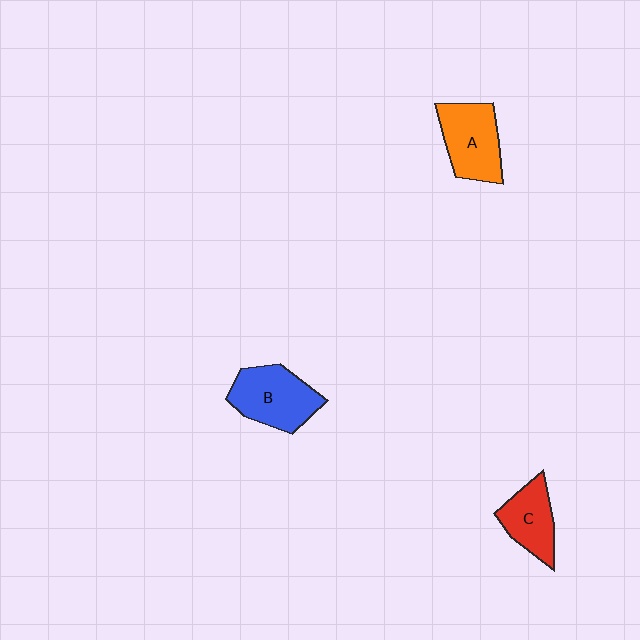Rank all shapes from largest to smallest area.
From largest to smallest: B (blue), A (orange), C (red).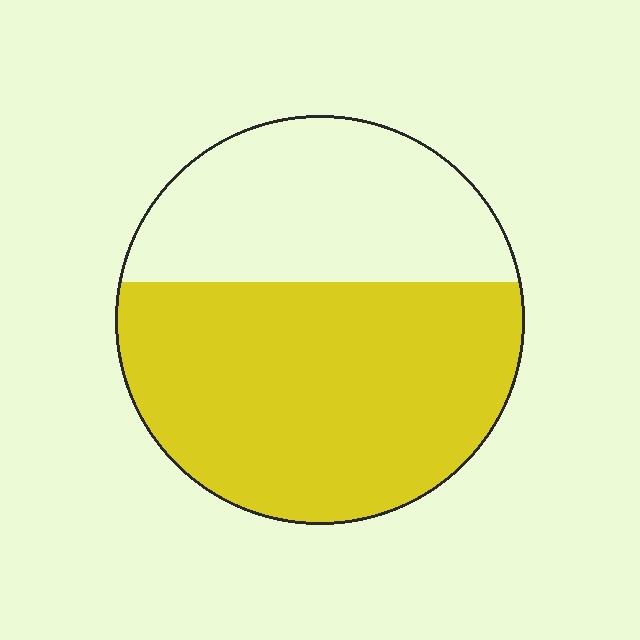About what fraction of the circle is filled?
About five eighths (5/8).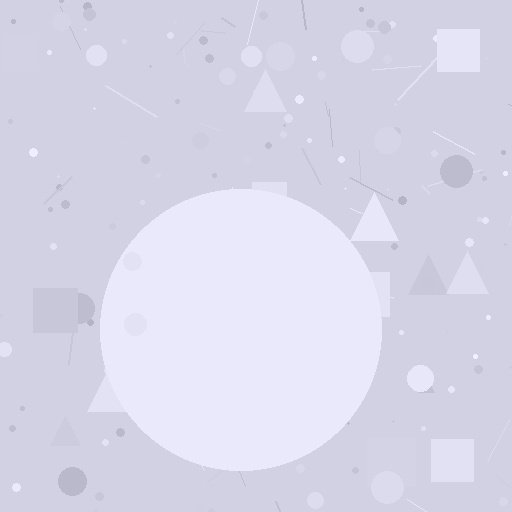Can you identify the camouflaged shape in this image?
The camouflaged shape is a circle.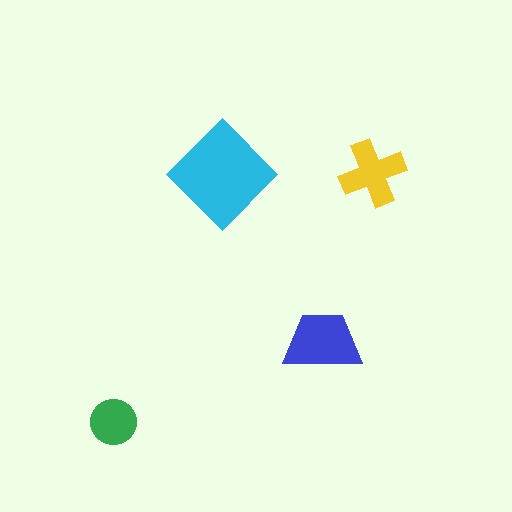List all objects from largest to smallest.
The cyan diamond, the blue trapezoid, the yellow cross, the green circle.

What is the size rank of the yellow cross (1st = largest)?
3rd.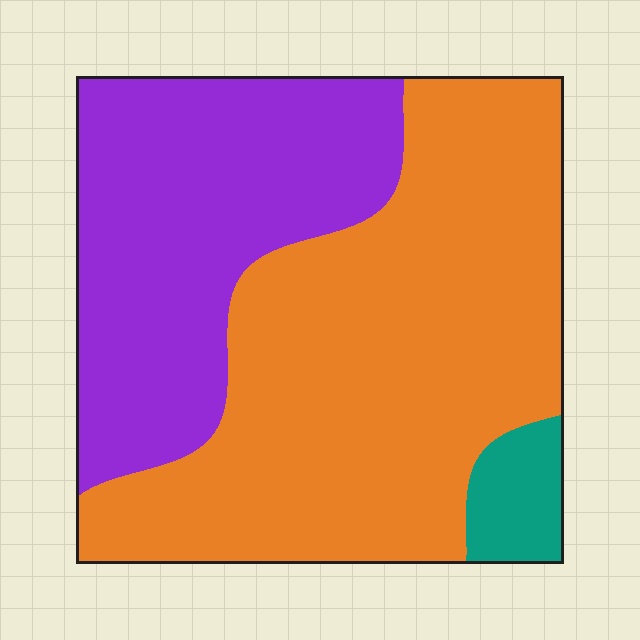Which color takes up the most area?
Orange, at roughly 60%.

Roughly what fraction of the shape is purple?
Purple covers 37% of the shape.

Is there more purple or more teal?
Purple.